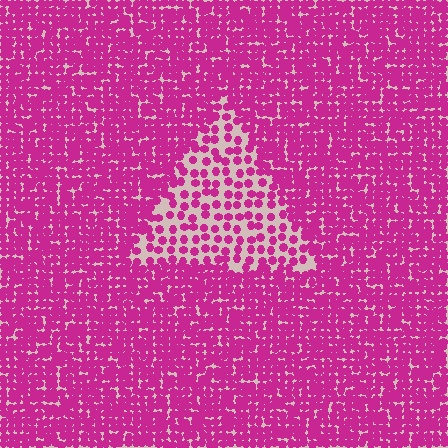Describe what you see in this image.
The image contains small magenta elements arranged at two different densities. A triangle-shaped region is visible where the elements are less densely packed than the surrounding area.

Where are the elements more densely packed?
The elements are more densely packed outside the triangle boundary.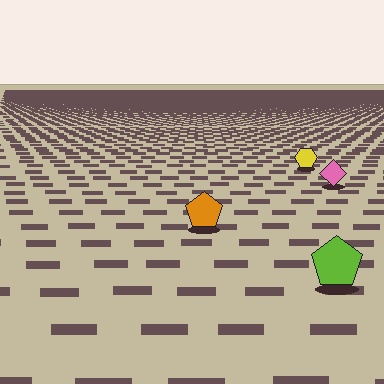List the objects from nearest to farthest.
From nearest to farthest: the lime pentagon, the orange pentagon, the pink diamond, the yellow hexagon.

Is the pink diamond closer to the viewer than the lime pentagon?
No. The lime pentagon is closer — you can tell from the texture gradient: the ground texture is coarser near it.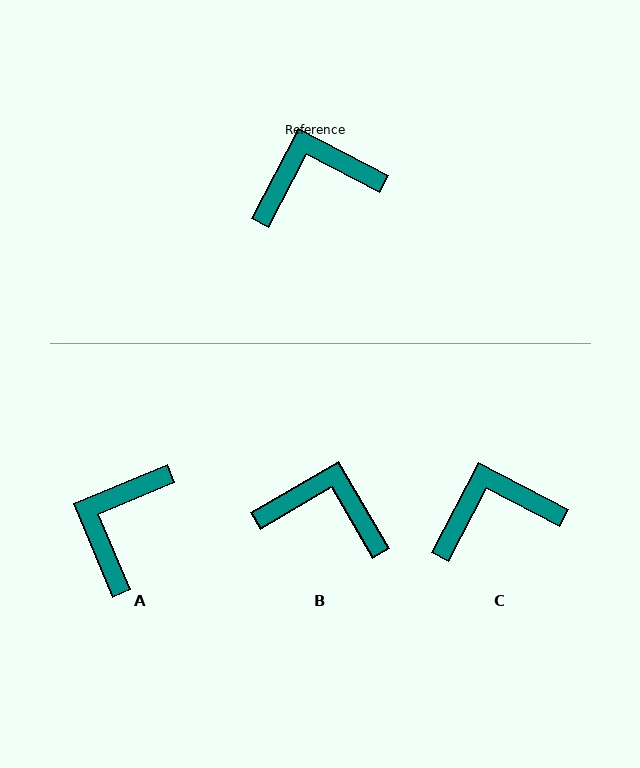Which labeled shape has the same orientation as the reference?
C.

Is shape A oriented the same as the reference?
No, it is off by about 51 degrees.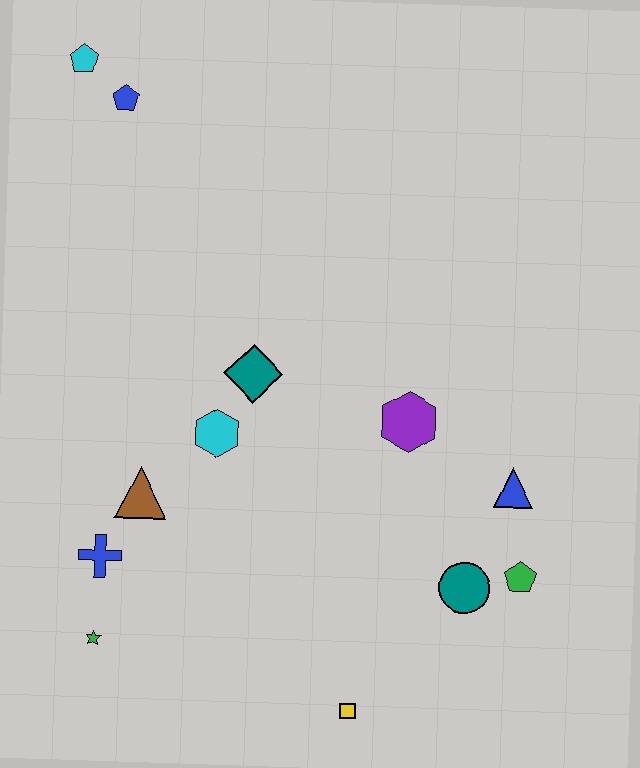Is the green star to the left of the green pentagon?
Yes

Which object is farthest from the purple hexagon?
The cyan pentagon is farthest from the purple hexagon.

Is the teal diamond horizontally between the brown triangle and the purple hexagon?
Yes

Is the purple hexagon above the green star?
Yes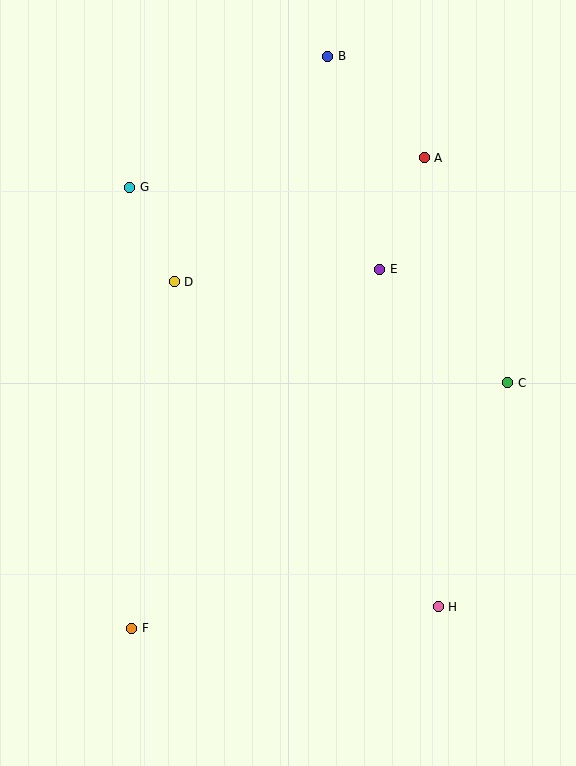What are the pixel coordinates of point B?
Point B is at (328, 56).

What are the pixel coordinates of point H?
Point H is at (438, 607).